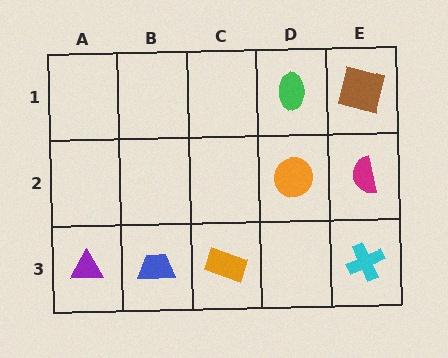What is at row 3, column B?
A blue trapezoid.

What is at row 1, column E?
A brown square.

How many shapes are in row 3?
4 shapes.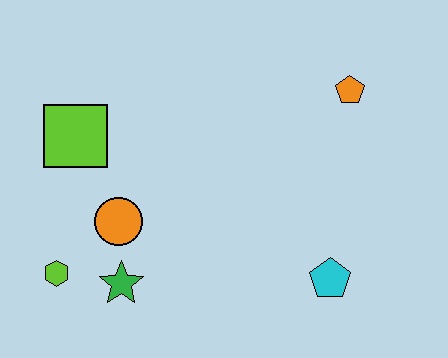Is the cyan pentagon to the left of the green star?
No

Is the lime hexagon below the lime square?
Yes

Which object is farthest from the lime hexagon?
The orange pentagon is farthest from the lime hexagon.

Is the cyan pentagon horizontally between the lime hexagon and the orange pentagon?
Yes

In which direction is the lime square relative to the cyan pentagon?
The lime square is to the left of the cyan pentagon.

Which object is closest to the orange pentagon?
The cyan pentagon is closest to the orange pentagon.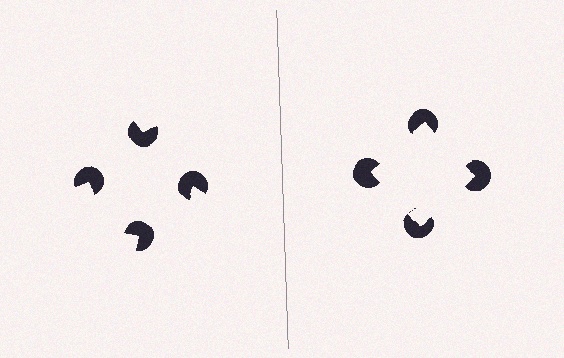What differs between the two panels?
The pac-man discs are positioned identically on both sides; only the wedge orientations differ. On the right they align to a square; on the left they are misaligned.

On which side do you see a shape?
An illusory square appears on the right side. On the left side the wedge cuts are rotated, so no coherent shape forms.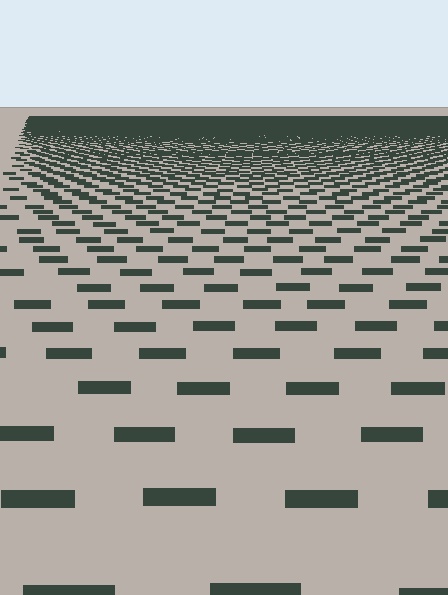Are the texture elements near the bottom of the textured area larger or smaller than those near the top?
Larger. Near the bottom, elements are closer to the viewer and appear at a bigger on-screen size.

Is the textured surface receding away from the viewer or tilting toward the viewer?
The surface is receding away from the viewer. Texture elements get smaller and denser toward the top.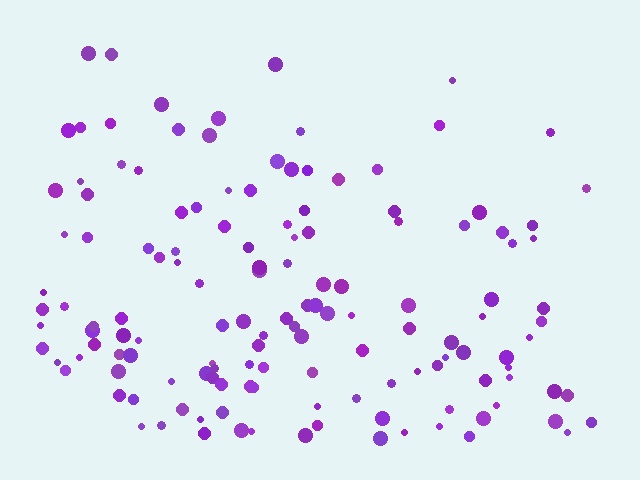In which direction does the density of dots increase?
From top to bottom, with the bottom side densest.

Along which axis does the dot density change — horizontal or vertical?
Vertical.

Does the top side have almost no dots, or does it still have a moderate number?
Still a moderate number, just noticeably fewer than the bottom.